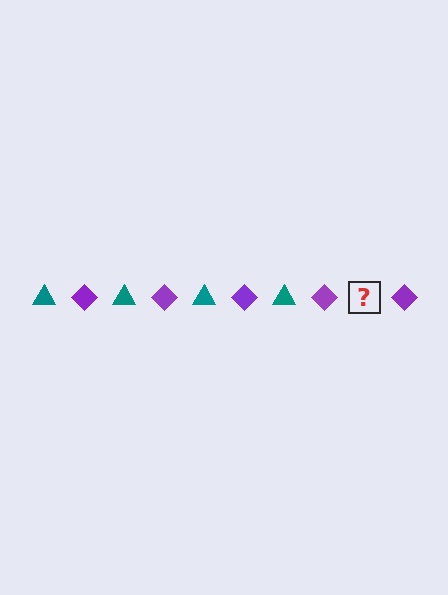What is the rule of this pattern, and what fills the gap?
The rule is that the pattern alternates between teal triangle and purple diamond. The gap should be filled with a teal triangle.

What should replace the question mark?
The question mark should be replaced with a teal triangle.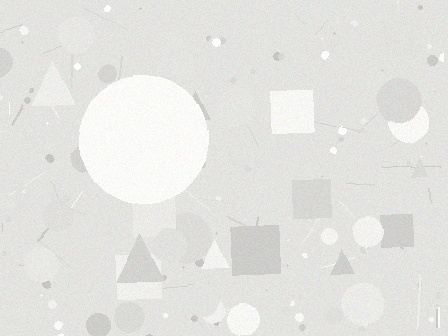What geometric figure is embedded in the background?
A circle is embedded in the background.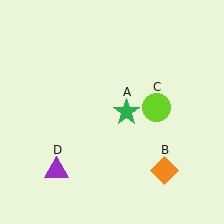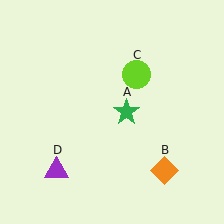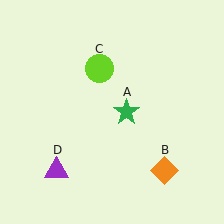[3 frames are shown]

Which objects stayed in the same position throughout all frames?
Green star (object A) and orange diamond (object B) and purple triangle (object D) remained stationary.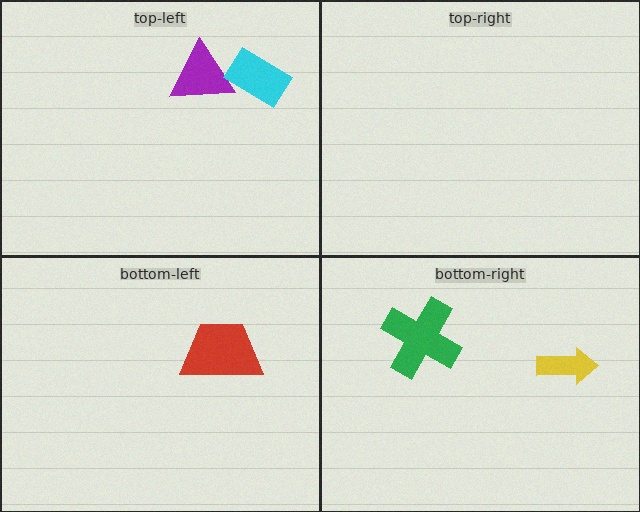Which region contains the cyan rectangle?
The top-left region.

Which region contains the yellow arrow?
The bottom-right region.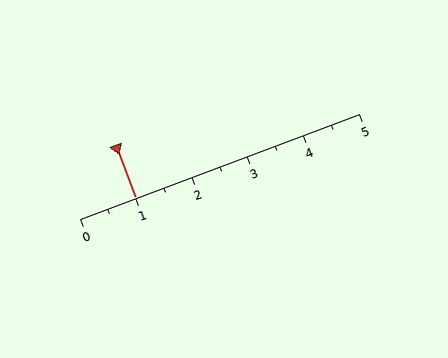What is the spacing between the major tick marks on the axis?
The major ticks are spaced 1 apart.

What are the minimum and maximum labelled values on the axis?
The axis runs from 0 to 5.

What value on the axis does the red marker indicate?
The marker indicates approximately 1.